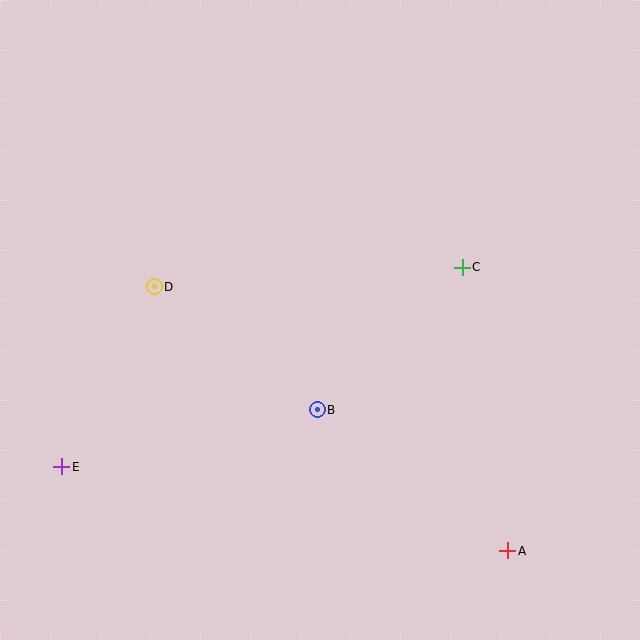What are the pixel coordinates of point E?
Point E is at (62, 467).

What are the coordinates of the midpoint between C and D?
The midpoint between C and D is at (308, 277).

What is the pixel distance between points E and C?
The distance between E and C is 447 pixels.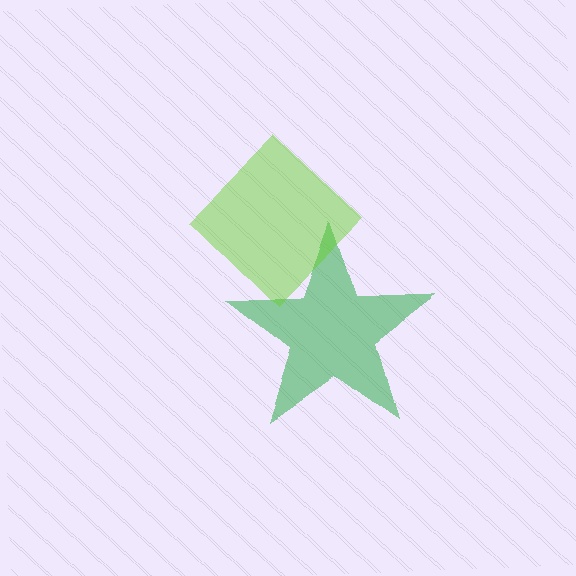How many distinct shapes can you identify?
There are 2 distinct shapes: a green star, a lime diamond.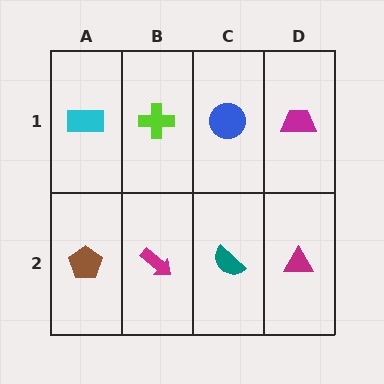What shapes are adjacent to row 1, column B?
A magenta arrow (row 2, column B), a cyan rectangle (row 1, column A), a blue circle (row 1, column C).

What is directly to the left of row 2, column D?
A teal semicircle.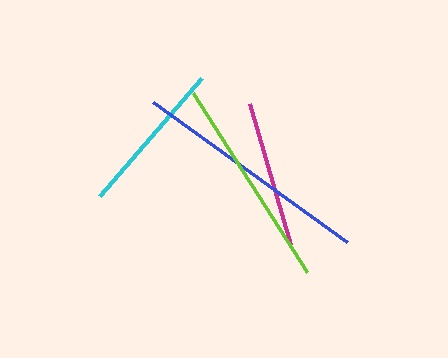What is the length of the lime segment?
The lime segment is approximately 212 pixels long.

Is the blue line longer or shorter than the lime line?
The blue line is longer than the lime line.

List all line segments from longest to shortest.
From longest to shortest: blue, lime, cyan, magenta.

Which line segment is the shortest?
The magenta line is the shortest at approximately 148 pixels.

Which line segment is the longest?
The blue line is the longest at approximately 240 pixels.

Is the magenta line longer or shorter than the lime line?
The lime line is longer than the magenta line.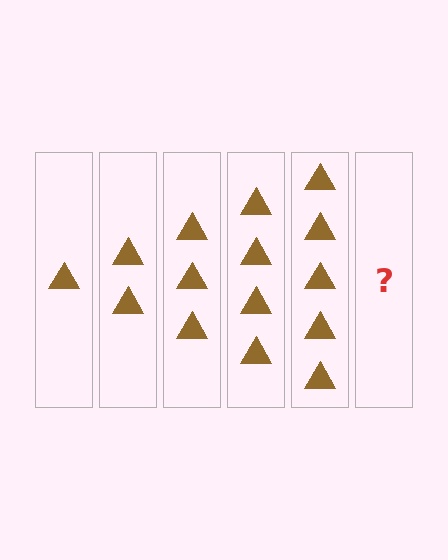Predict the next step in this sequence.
The next step is 6 triangles.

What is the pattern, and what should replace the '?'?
The pattern is that each step adds one more triangle. The '?' should be 6 triangles.